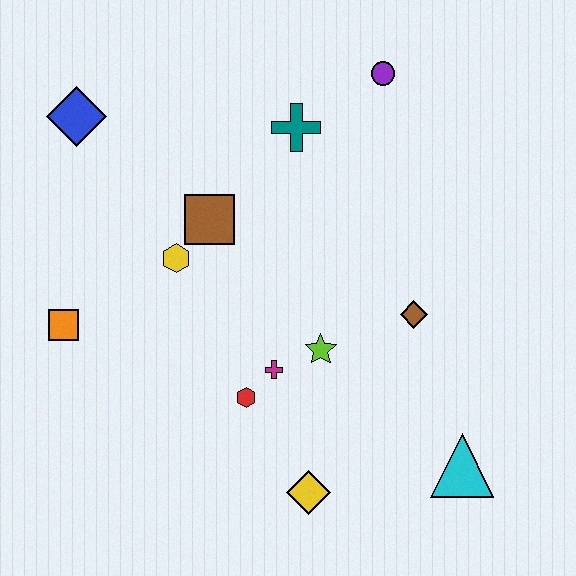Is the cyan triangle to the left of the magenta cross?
No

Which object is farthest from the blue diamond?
The cyan triangle is farthest from the blue diamond.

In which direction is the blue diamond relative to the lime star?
The blue diamond is to the left of the lime star.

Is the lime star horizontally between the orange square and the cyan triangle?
Yes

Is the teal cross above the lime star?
Yes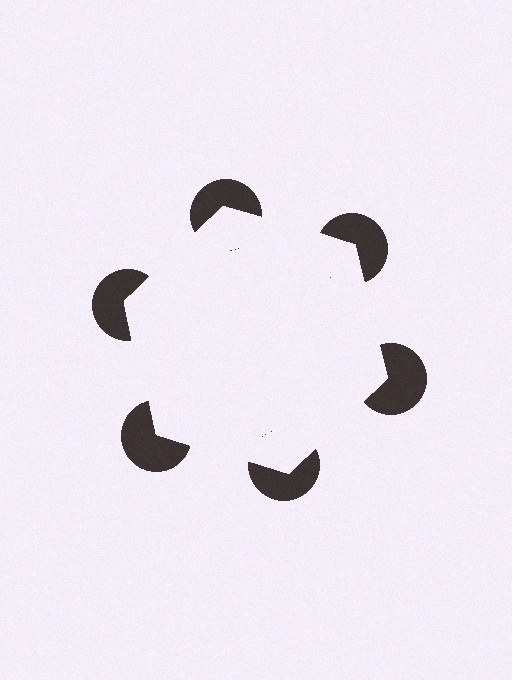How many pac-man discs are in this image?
There are 6 — one at each vertex of the illusory hexagon.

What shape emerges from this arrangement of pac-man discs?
An illusory hexagon — its edges are inferred from the aligned wedge cuts in the pac-man discs, not physically drawn.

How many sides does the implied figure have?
6 sides.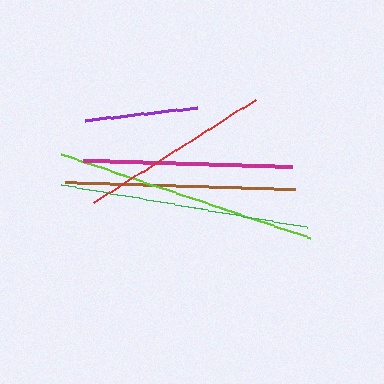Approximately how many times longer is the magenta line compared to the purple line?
The magenta line is approximately 1.9 times the length of the purple line.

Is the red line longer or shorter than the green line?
The green line is longer than the red line.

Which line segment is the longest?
The lime line is the longest at approximately 263 pixels.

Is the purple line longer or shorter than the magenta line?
The magenta line is longer than the purple line.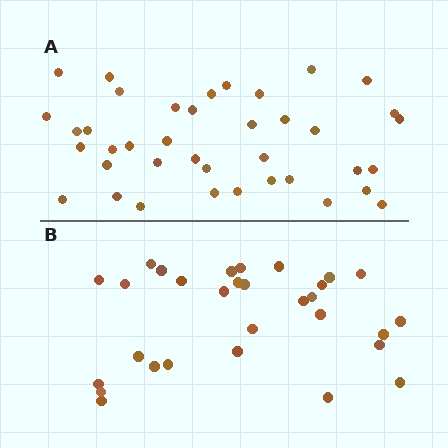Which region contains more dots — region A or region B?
Region A (the top region) has more dots.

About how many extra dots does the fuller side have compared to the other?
Region A has roughly 8 or so more dots than region B.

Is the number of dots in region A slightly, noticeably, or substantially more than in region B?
Region A has noticeably more, but not dramatically so. The ratio is roughly 1.3 to 1.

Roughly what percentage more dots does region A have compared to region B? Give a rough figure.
About 30% more.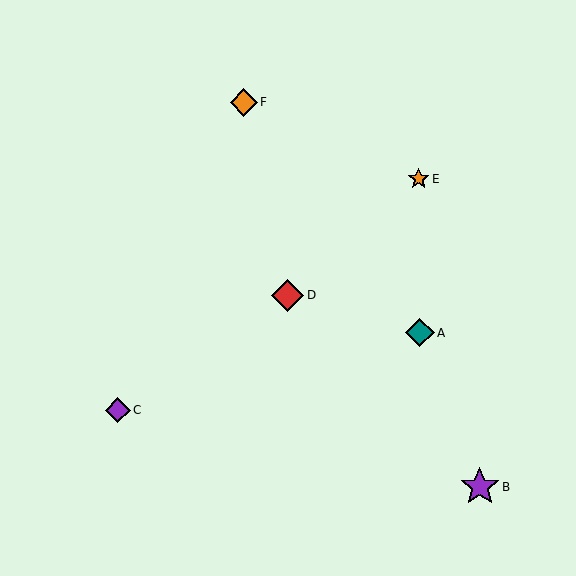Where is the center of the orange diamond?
The center of the orange diamond is at (244, 102).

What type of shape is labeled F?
Shape F is an orange diamond.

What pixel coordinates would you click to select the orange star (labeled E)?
Click at (419, 179) to select the orange star E.